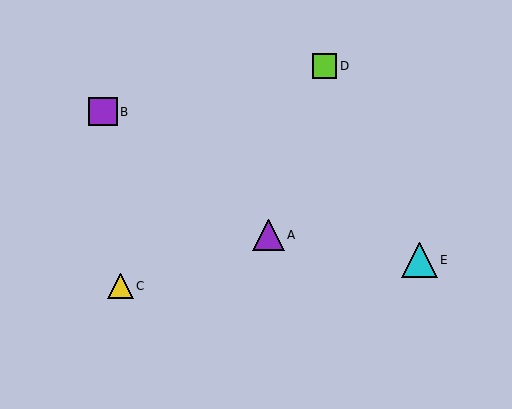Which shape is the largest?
The cyan triangle (labeled E) is the largest.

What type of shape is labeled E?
Shape E is a cyan triangle.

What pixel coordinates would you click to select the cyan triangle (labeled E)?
Click at (420, 260) to select the cyan triangle E.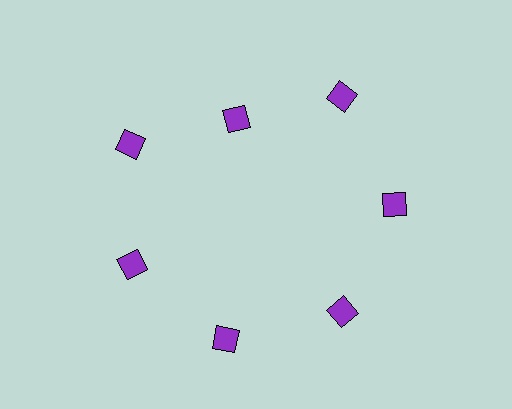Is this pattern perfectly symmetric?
No. The 7 purple diamonds are arranged in a ring, but one element near the 12 o'clock position is pulled inward toward the center, breaking the 7-fold rotational symmetry.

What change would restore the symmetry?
The symmetry would be restored by moving it outward, back onto the ring so that all 7 diamonds sit at equal angles and equal distance from the center.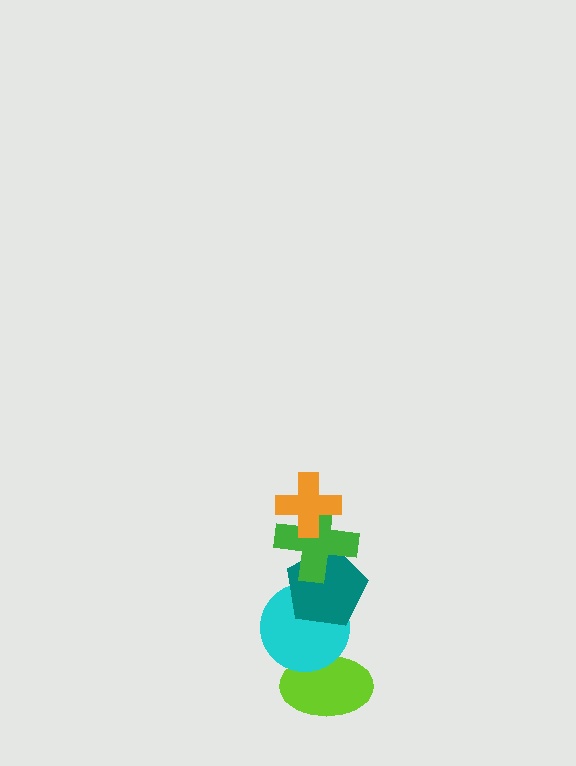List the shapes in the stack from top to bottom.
From top to bottom: the orange cross, the green cross, the teal pentagon, the cyan circle, the lime ellipse.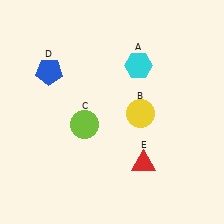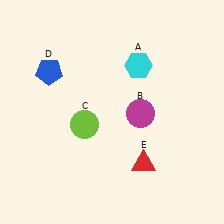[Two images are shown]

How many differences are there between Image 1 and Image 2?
There is 1 difference between the two images.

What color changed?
The circle (B) changed from yellow in Image 1 to magenta in Image 2.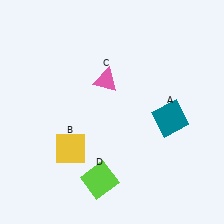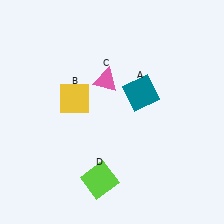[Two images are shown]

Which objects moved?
The objects that moved are: the teal square (A), the yellow square (B).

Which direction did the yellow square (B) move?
The yellow square (B) moved up.